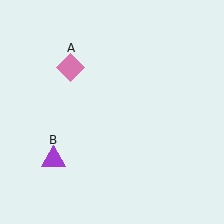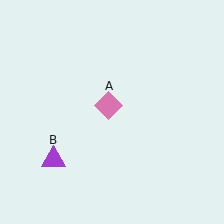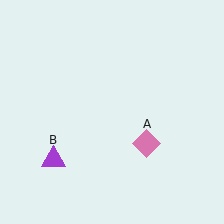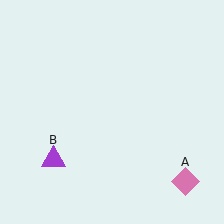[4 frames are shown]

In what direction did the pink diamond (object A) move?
The pink diamond (object A) moved down and to the right.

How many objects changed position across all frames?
1 object changed position: pink diamond (object A).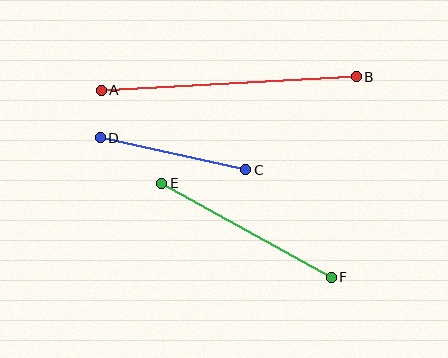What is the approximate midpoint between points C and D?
The midpoint is at approximately (173, 154) pixels.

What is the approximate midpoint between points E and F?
The midpoint is at approximately (246, 230) pixels.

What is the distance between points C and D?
The distance is approximately 149 pixels.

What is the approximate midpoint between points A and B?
The midpoint is at approximately (229, 83) pixels.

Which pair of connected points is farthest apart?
Points A and B are farthest apart.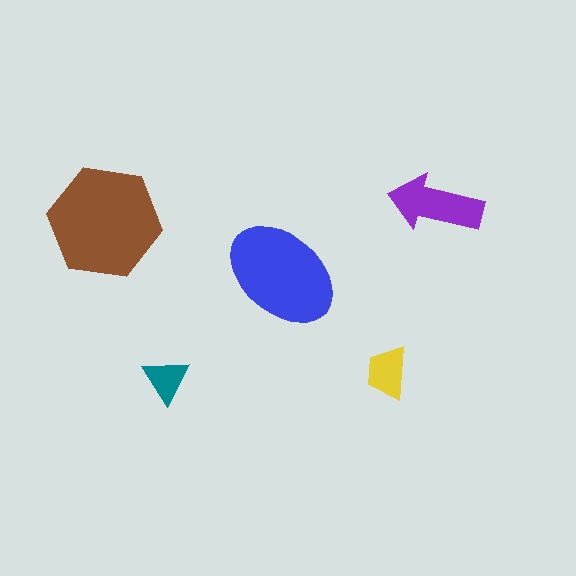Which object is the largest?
The brown hexagon.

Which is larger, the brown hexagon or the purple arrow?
The brown hexagon.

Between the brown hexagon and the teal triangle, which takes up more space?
The brown hexagon.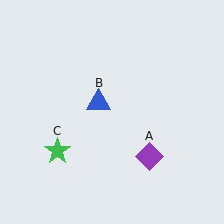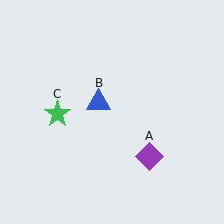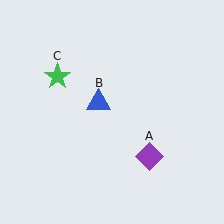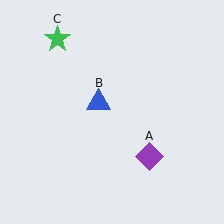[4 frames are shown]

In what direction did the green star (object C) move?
The green star (object C) moved up.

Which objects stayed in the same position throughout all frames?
Purple diamond (object A) and blue triangle (object B) remained stationary.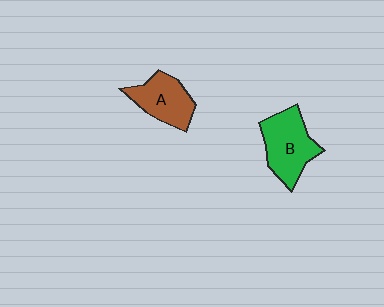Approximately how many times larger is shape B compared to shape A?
Approximately 1.2 times.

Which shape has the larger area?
Shape B (green).